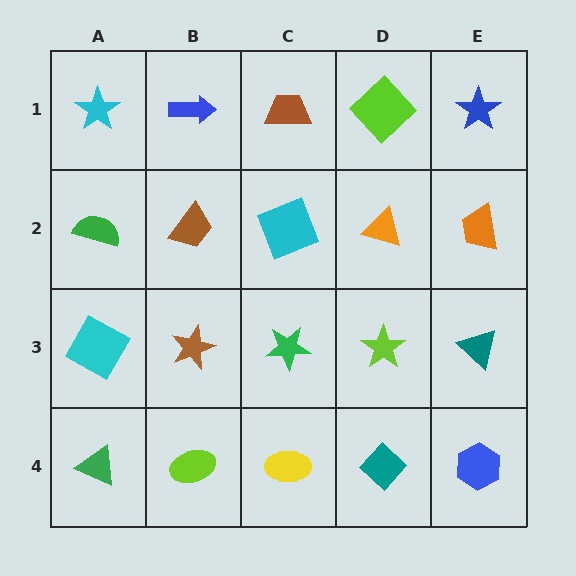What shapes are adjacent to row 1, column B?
A brown trapezoid (row 2, column B), a cyan star (row 1, column A), a brown trapezoid (row 1, column C).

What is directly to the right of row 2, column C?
An orange triangle.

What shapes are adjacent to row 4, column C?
A green star (row 3, column C), a lime ellipse (row 4, column B), a teal diamond (row 4, column D).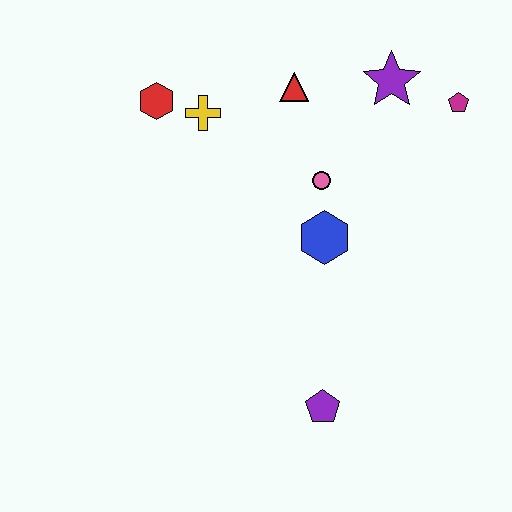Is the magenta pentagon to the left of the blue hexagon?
No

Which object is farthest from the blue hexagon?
The red hexagon is farthest from the blue hexagon.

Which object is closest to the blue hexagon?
The pink circle is closest to the blue hexagon.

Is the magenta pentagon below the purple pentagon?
No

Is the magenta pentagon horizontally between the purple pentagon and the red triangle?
No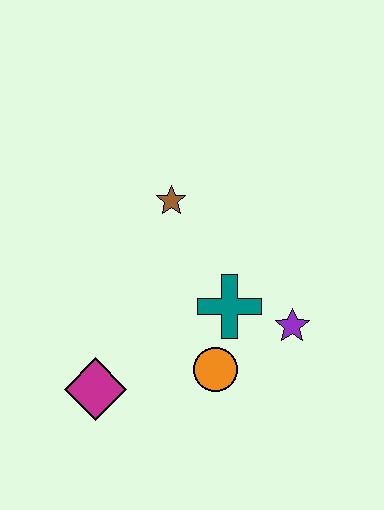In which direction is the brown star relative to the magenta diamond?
The brown star is above the magenta diamond.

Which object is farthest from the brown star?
The magenta diamond is farthest from the brown star.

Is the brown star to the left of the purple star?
Yes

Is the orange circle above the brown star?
No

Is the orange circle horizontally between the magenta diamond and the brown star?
No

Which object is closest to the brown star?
The teal cross is closest to the brown star.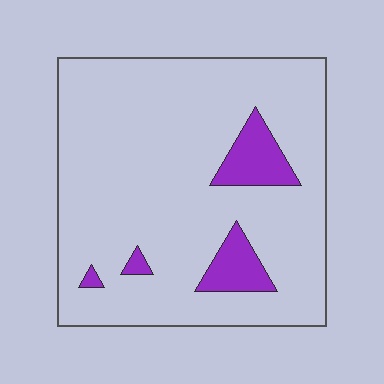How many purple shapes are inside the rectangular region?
4.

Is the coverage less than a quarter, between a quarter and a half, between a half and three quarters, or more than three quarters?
Less than a quarter.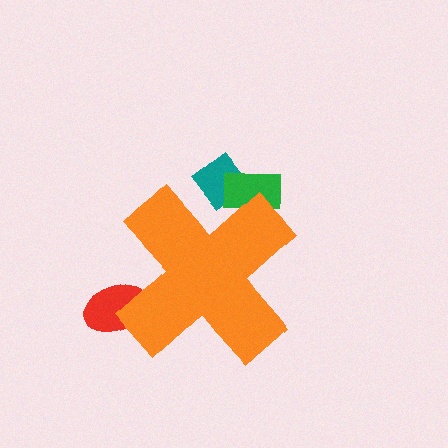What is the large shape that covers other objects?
An orange cross.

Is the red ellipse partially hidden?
Yes, the red ellipse is partially hidden behind the orange cross.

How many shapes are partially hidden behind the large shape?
3 shapes are partially hidden.